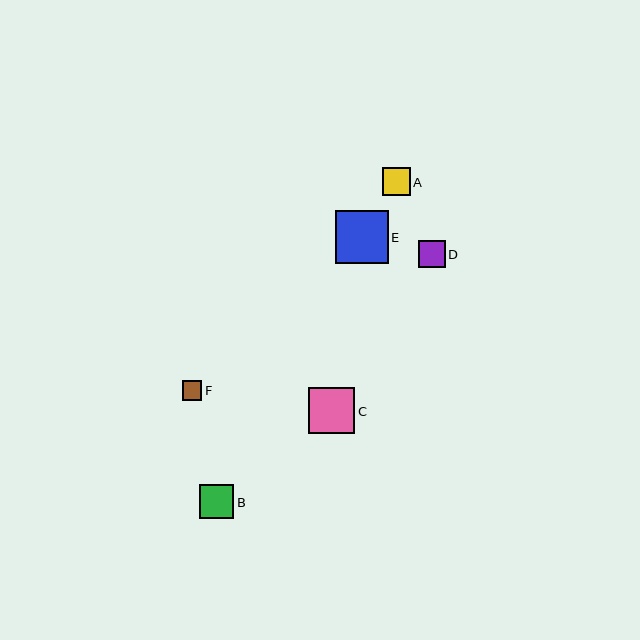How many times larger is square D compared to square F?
Square D is approximately 1.4 times the size of square F.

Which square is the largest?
Square E is the largest with a size of approximately 53 pixels.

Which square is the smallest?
Square F is the smallest with a size of approximately 20 pixels.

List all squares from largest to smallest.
From largest to smallest: E, C, B, A, D, F.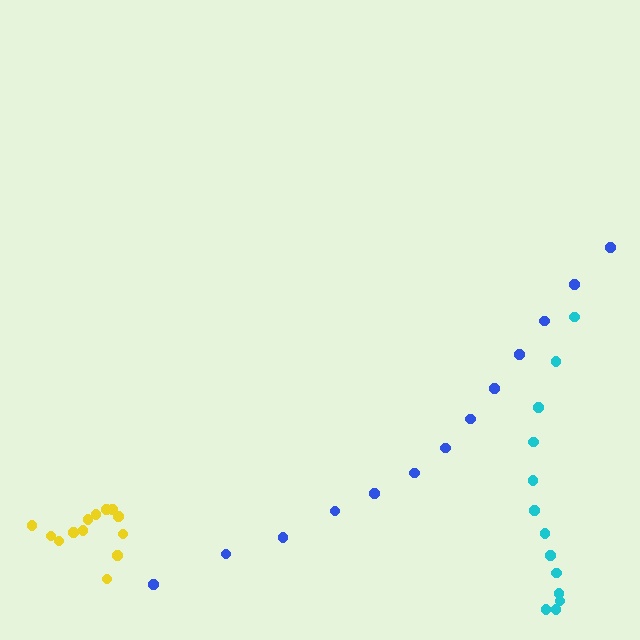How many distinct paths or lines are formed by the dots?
There are 3 distinct paths.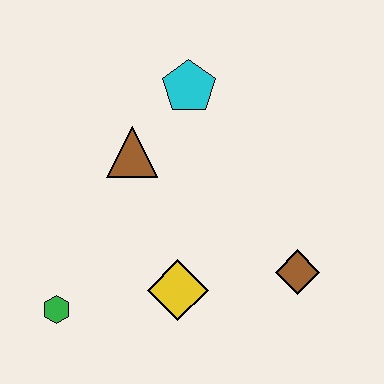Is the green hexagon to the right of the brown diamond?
No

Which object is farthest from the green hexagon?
The cyan pentagon is farthest from the green hexagon.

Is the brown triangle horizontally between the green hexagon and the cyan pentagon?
Yes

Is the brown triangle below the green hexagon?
No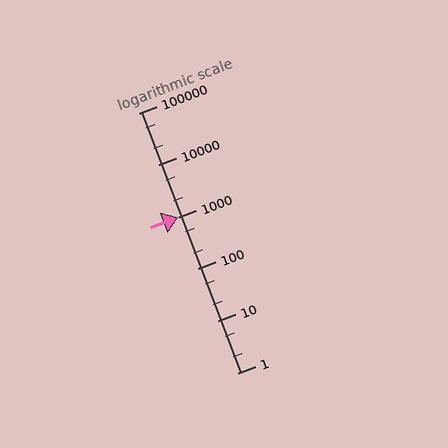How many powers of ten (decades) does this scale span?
The scale spans 5 decades, from 1 to 100000.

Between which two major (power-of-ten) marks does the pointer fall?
The pointer is between 100 and 1000.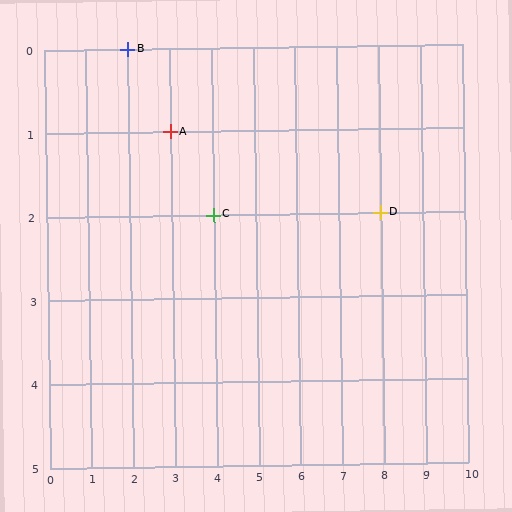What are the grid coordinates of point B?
Point B is at grid coordinates (2, 0).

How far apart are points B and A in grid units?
Points B and A are 1 column and 1 row apart (about 1.4 grid units diagonally).